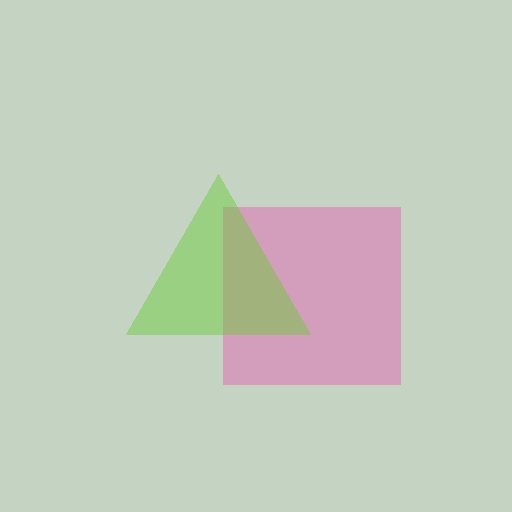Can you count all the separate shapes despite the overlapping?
Yes, there are 2 separate shapes.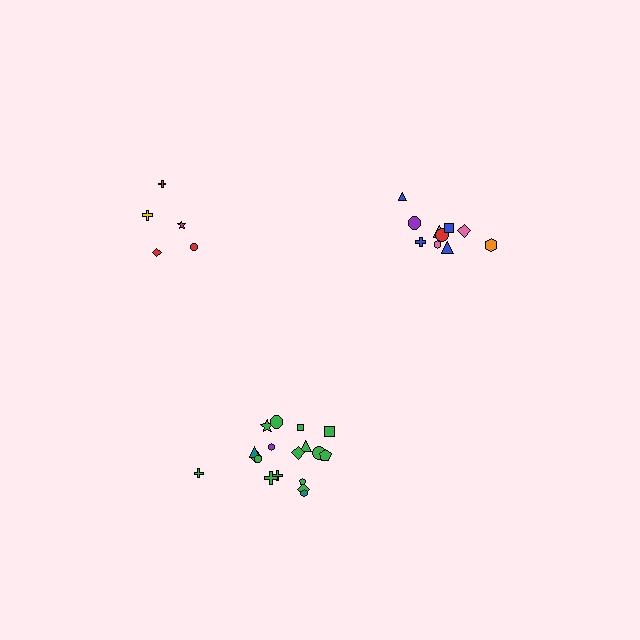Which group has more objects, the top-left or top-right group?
The top-right group.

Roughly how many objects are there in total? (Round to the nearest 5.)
Roughly 35 objects in total.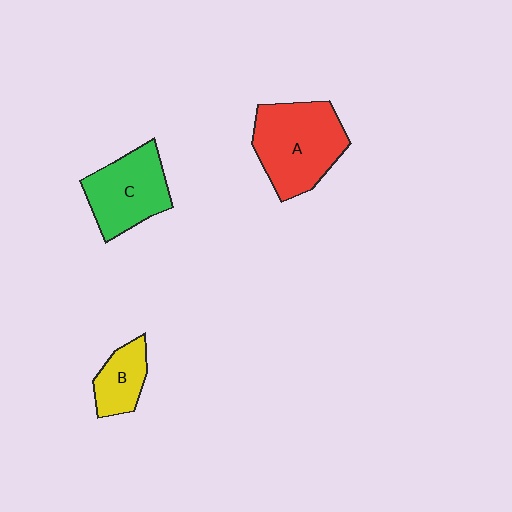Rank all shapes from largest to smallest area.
From largest to smallest: A (red), C (green), B (yellow).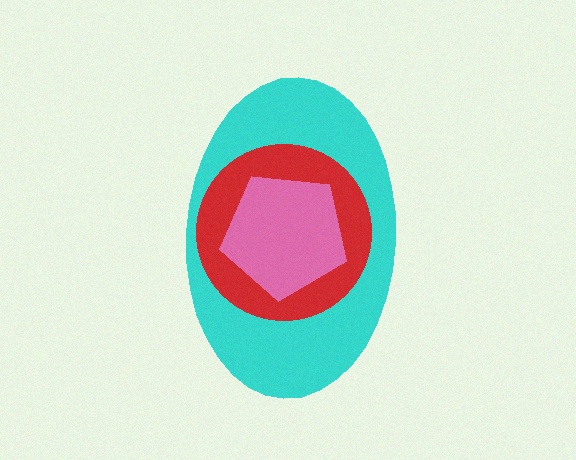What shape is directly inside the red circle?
The pink pentagon.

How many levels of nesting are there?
3.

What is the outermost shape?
The cyan ellipse.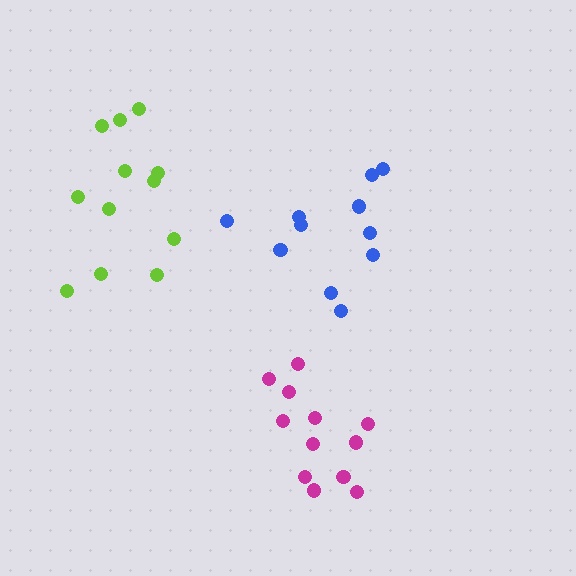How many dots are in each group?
Group 1: 12 dots, Group 2: 12 dots, Group 3: 11 dots (35 total).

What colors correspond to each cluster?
The clusters are colored: lime, magenta, blue.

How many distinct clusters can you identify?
There are 3 distinct clusters.